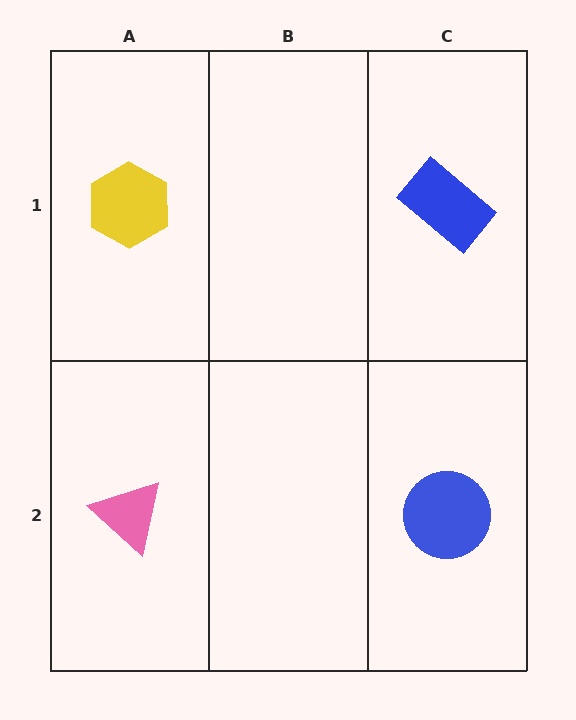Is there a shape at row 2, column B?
No, that cell is empty.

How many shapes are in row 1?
2 shapes.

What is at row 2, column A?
A pink triangle.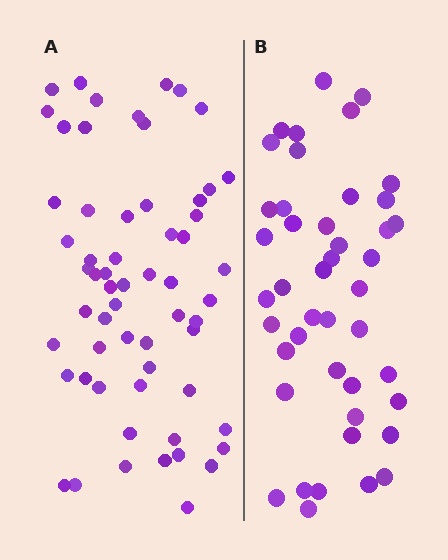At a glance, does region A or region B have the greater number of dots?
Region A (the left region) has more dots.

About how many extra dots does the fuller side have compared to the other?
Region A has approximately 15 more dots than region B.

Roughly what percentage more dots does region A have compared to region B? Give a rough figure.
About 35% more.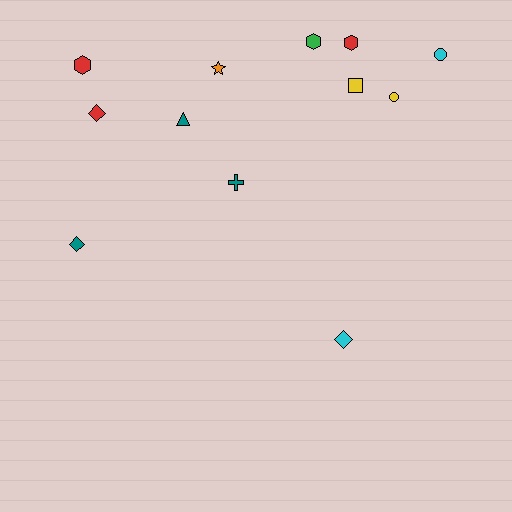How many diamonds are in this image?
There are 3 diamonds.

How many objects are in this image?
There are 12 objects.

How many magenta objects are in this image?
There are no magenta objects.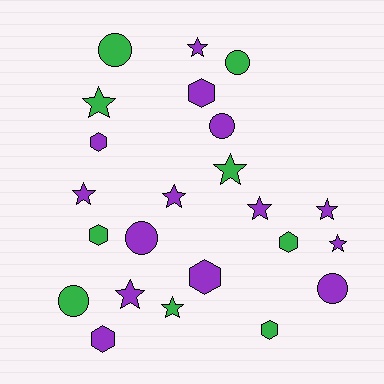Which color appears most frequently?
Purple, with 14 objects.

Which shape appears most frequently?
Star, with 10 objects.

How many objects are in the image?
There are 23 objects.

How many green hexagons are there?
There are 3 green hexagons.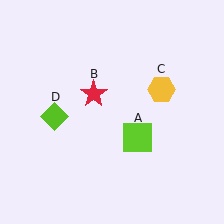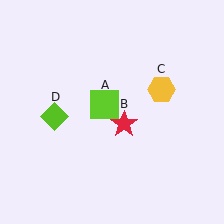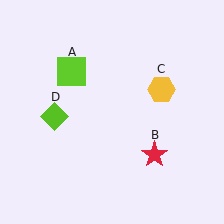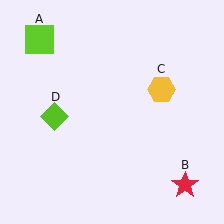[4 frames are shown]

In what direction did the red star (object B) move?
The red star (object B) moved down and to the right.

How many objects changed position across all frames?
2 objects changed position: lime square (object A), red star (object B).